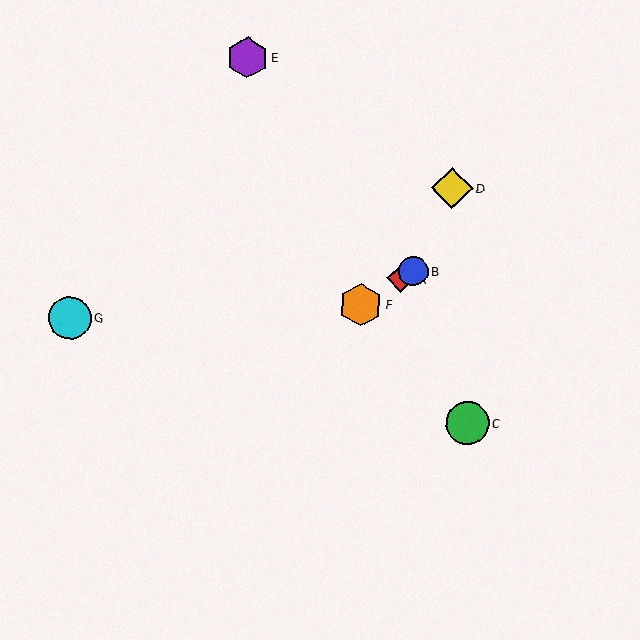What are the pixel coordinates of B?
Object B is at (413, 271).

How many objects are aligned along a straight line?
3 objects (A, B, F) are aligned along a straight line.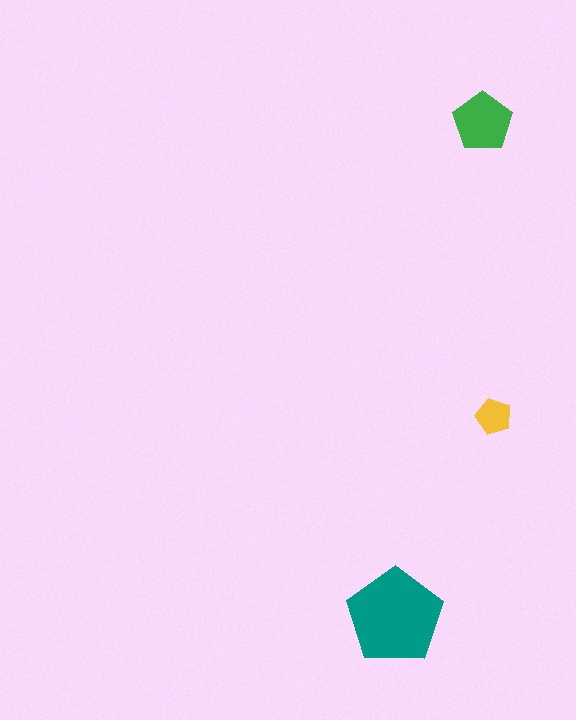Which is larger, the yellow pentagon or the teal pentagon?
The teal one.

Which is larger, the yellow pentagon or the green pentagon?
The green one.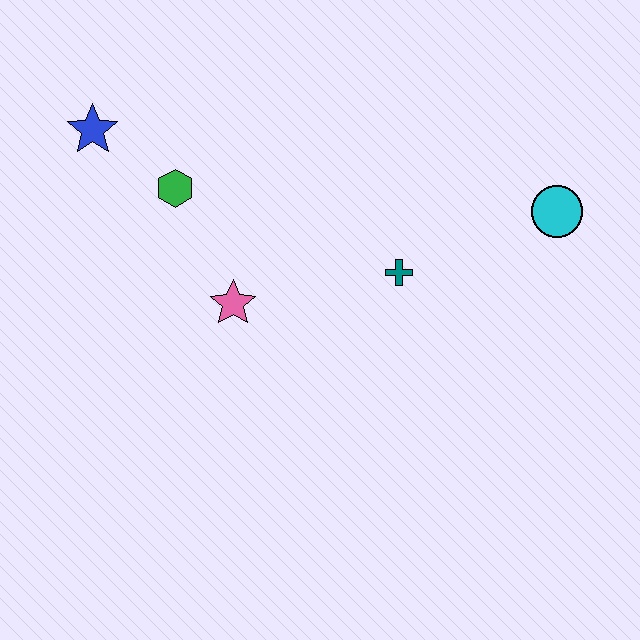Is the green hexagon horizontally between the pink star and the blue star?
Yes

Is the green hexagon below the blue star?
Yes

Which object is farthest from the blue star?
The cyan circle is farthest from the blue star.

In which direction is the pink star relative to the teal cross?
The pink star is to the left of the teal cross.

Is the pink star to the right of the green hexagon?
Yes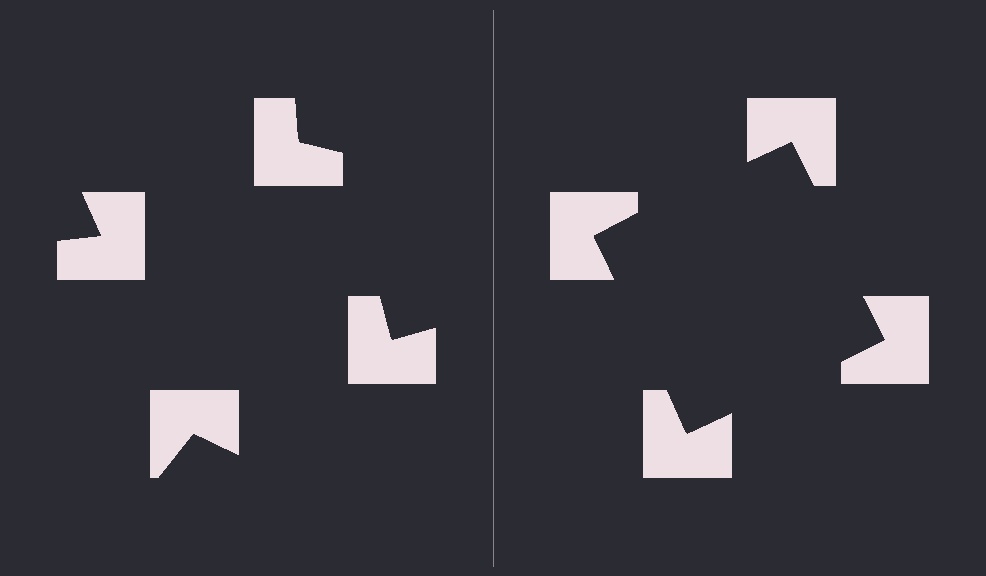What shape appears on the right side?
An illusory square.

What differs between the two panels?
The notched squares are positioned identically on both sides; only the wedge orientations differ. On the right they align to a square; on the left they are misaligned.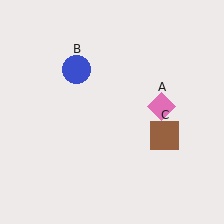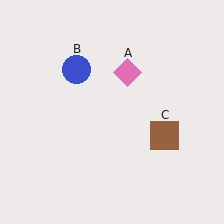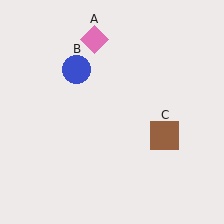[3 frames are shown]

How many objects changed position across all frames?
1 object changed position: pink diamond (object A).